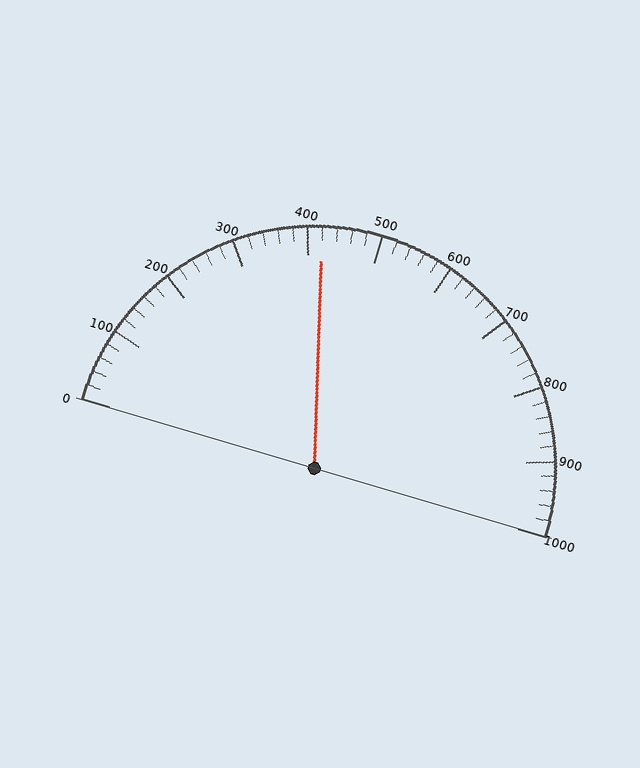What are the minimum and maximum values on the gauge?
The gauge ranges from 0 to 1000.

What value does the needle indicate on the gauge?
The needle indicates approximately 420.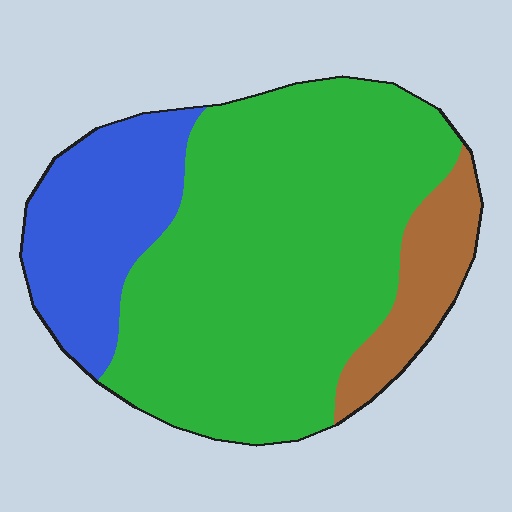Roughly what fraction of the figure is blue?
Blue takes up about one fifth (1/5) of the figure.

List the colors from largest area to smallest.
From largest to smallest: green, blue, brown.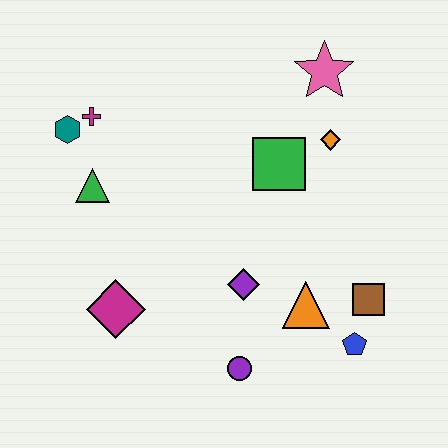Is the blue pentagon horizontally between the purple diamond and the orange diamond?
No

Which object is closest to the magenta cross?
The teal hexagon is closest to the magenta cross.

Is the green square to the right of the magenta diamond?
Yes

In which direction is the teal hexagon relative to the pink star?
The teal hexagon is to the left of the pink star.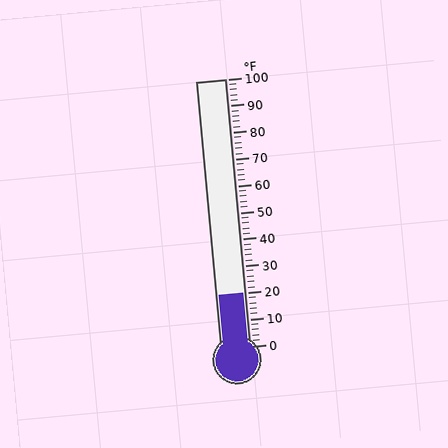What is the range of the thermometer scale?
The thermometer scale ranges from 0°F to 100°F.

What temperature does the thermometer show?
The thermometer shows approximately 20°F.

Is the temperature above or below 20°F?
The temperature is at 20°F.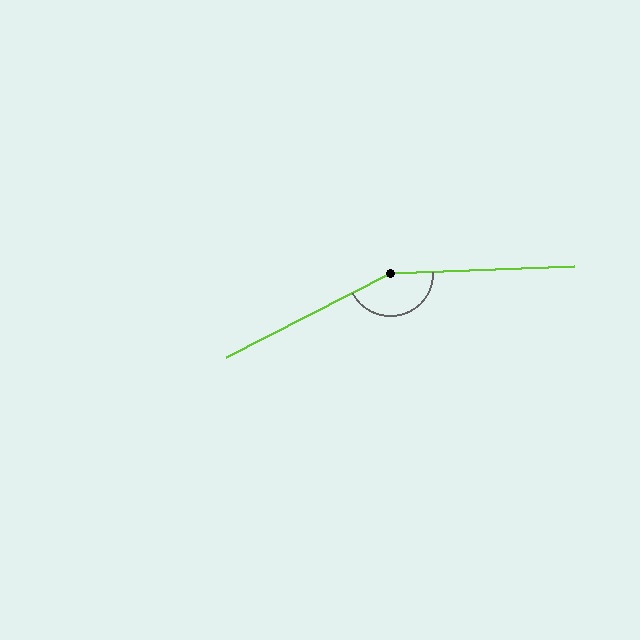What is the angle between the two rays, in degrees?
Approximately 155 degrees.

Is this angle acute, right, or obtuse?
It is obtuse.